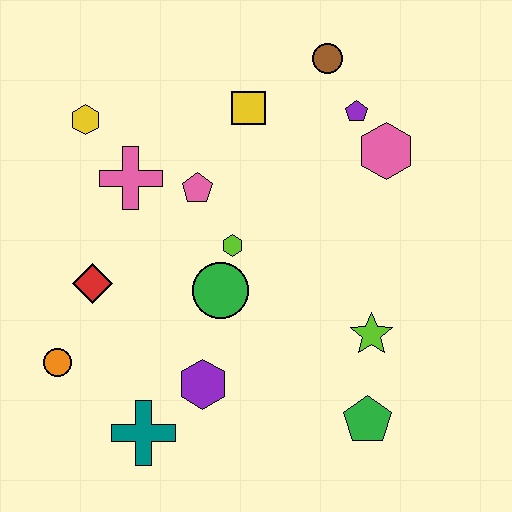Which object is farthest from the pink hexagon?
The orange circle is farthest from the pink hexagon.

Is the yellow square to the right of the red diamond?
Yes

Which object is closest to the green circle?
The lime hexagon is closest to the green circle.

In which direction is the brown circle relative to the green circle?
The brown circle is above the green circle.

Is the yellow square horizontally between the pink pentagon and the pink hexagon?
Yes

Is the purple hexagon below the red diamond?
Yes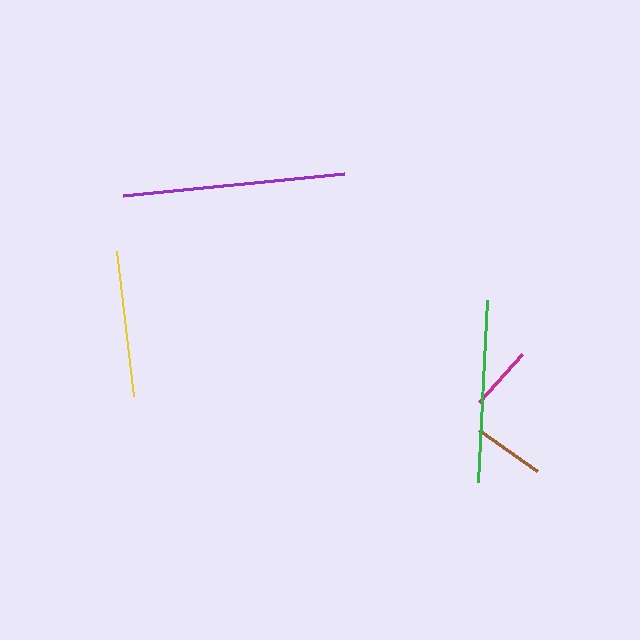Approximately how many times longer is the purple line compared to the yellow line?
The purple line is approximately 1.5 times the length of the yellow line.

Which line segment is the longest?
The purple line is the longest at approximately 222 pixels.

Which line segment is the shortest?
The magenta line is the shortest at approximately 64 pixels.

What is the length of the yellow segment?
The yellow segment is approximately 146 pixels long.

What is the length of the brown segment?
The brown segment is approximately 71 pixels long.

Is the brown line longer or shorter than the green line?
The green line is longer than the brown line.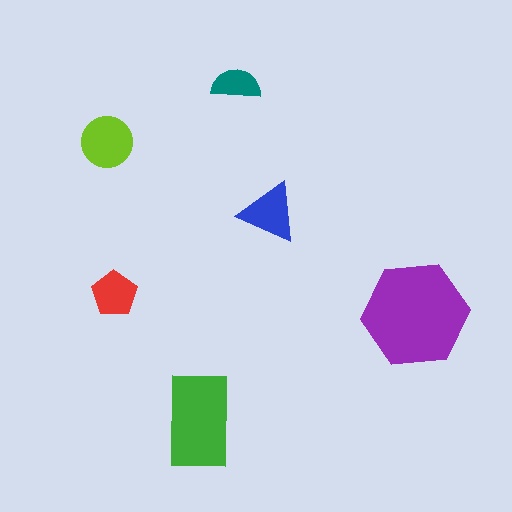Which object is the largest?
The purple hexagon.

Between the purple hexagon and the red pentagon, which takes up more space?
The purple hexagon.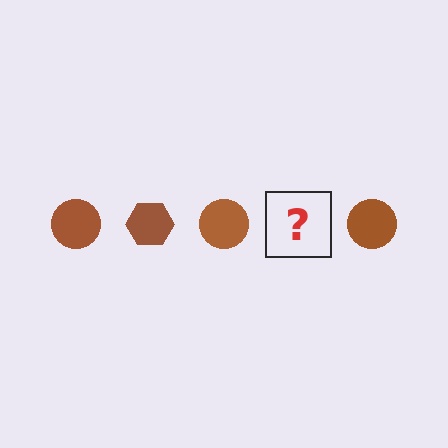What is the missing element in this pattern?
The missing element is a brown hexagon.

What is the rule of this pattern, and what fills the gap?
The rule is that the pattern cycles through circle, hexagon shapes in brown. The gap should be filled with a brown hexagon.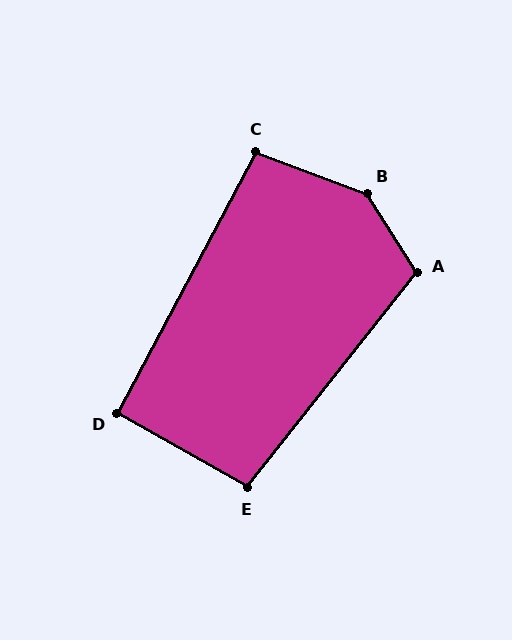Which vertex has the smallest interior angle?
D, at approximately 91 degrees.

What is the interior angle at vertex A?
Approximately 109 degrees (obtuse).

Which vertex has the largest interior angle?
B, at approximately 143 degrees.